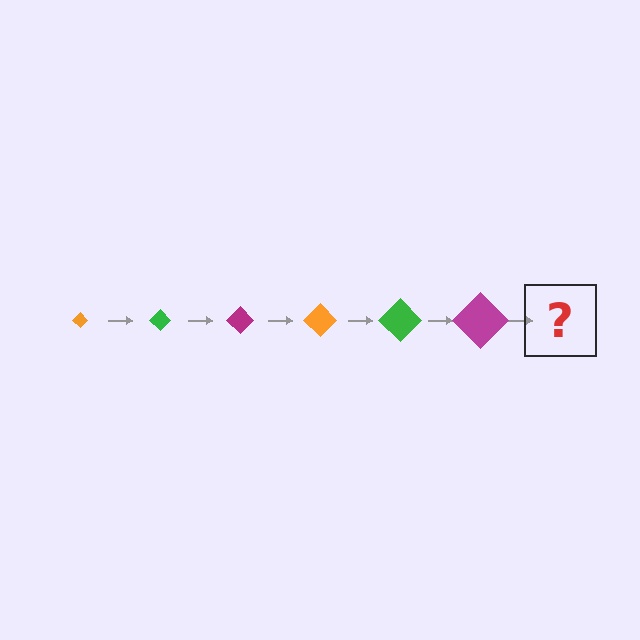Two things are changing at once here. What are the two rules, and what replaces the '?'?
The two rules are that the diamond grows larger each step and the color cycles through orange, green, and magenta. The '?' should be an orange diamond, larger than the previous one.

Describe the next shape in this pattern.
It should be an orange diamond, larger than the previous one.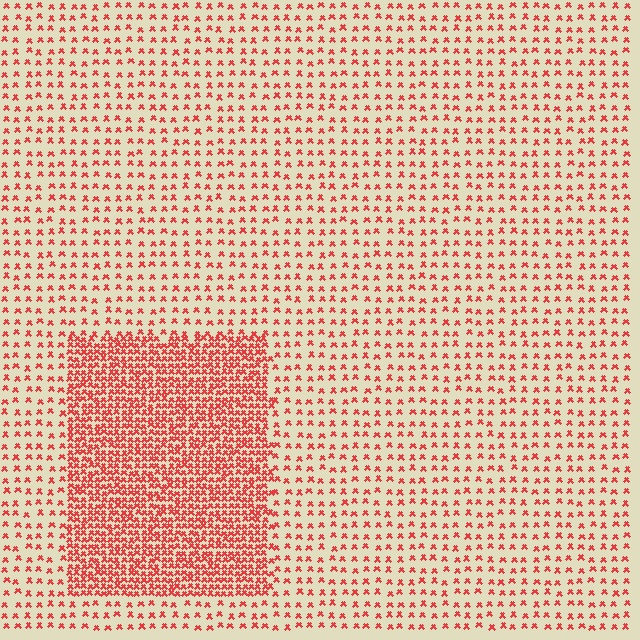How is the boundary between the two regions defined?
The boundary is defined by a change in element density (approximately 2.8x ratio). All elements are the same color, size, and shape.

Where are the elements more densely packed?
The elements are more densely packed inside the rectangle boundary.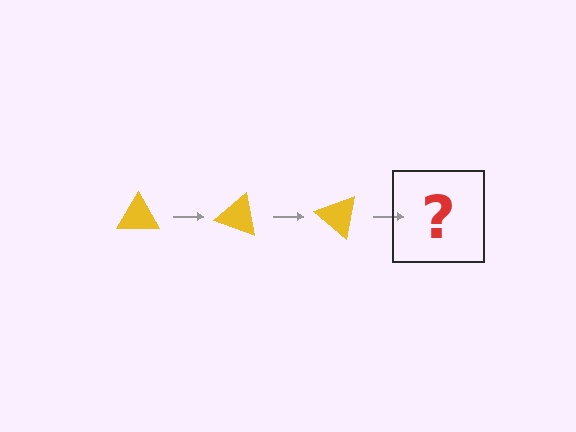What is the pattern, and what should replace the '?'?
The pattern is that the triangle rotates 20 degrees each step. The '?' should be a yellow triangle rotated 60 degrees.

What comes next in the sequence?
The next element should be a yellow triangle rotated 60 degrees.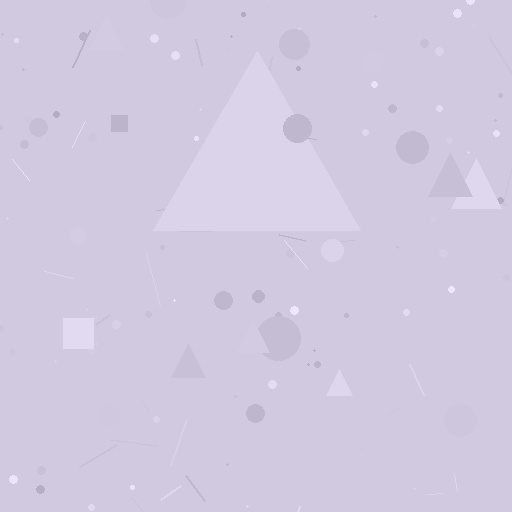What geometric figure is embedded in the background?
A triangle is embedded in the background.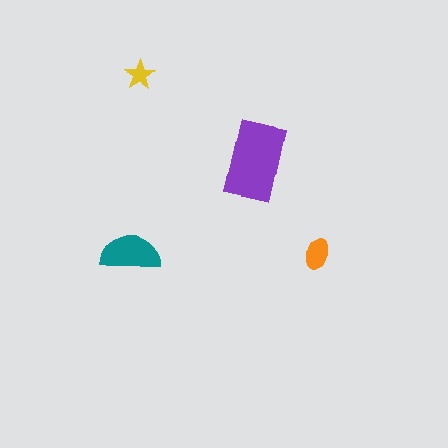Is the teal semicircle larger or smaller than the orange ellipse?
Larger.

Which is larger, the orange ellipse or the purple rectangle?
The purple rectangle.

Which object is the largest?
The purple rectangle.